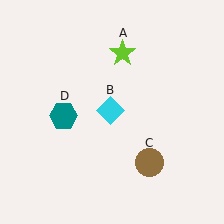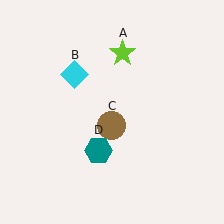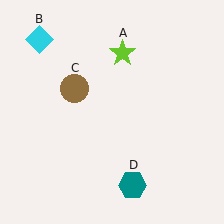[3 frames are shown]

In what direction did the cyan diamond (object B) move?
The cyan diamond (object B) moved up and to the left.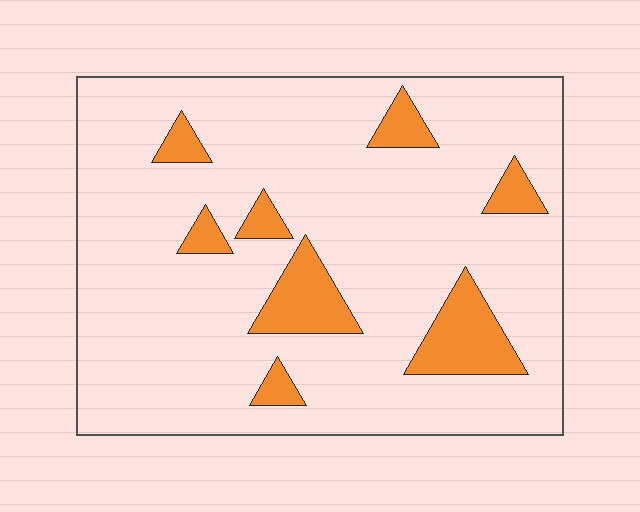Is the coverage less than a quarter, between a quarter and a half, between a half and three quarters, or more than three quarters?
Less than a quarter.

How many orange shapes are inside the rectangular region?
8.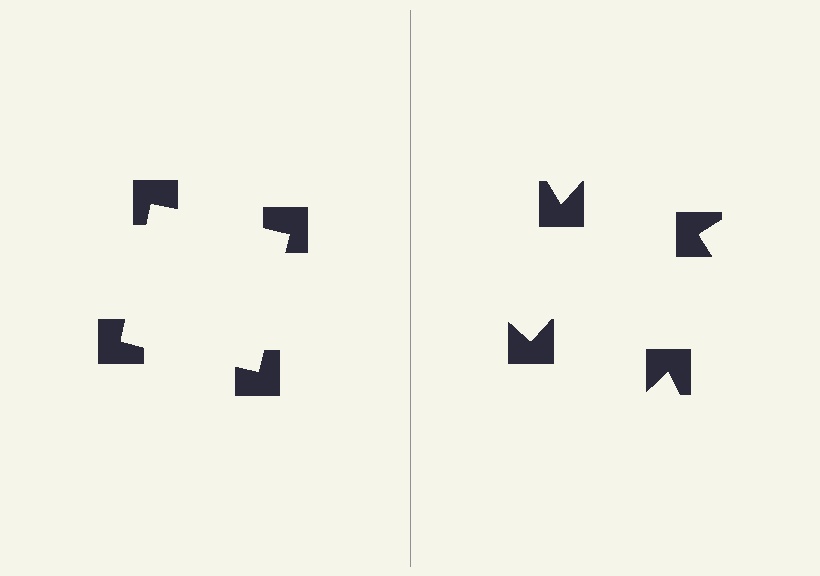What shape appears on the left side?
An illusory square.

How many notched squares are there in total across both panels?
8 — 4 on each side.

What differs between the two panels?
The notched squares are positioned identically on both sides; only the wedge orientations differ. On the left they align to a square; on the right they are misaligned.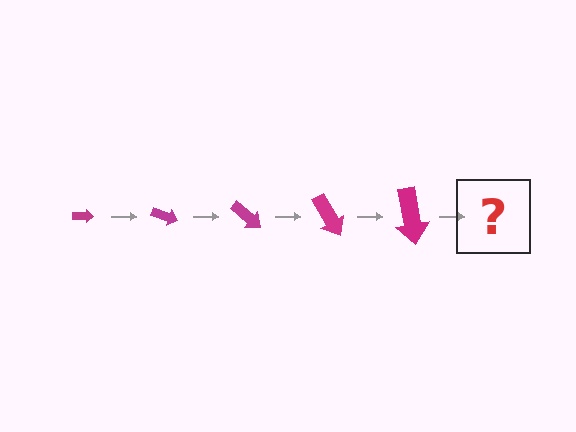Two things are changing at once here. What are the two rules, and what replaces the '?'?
The two rules are that the arrow grows larger each step and it rotates 20 degrees each step. The '?' should be an arrow, larger than the previous one and rotated 100 degrees from the start.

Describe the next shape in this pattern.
It should be an arrow, larger than the previous one and rotated 100 degrees from the start.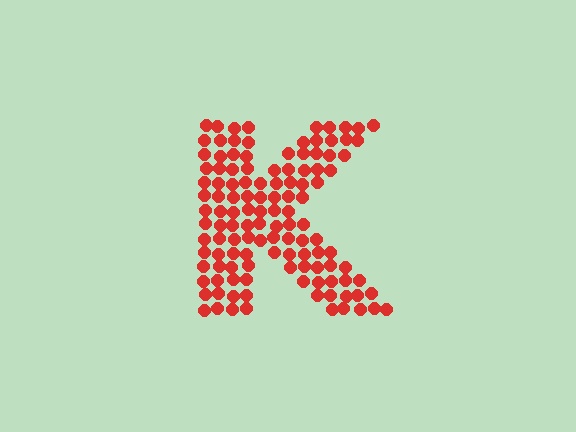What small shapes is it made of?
It is made of small circles.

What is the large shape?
The large shape is the letter K.